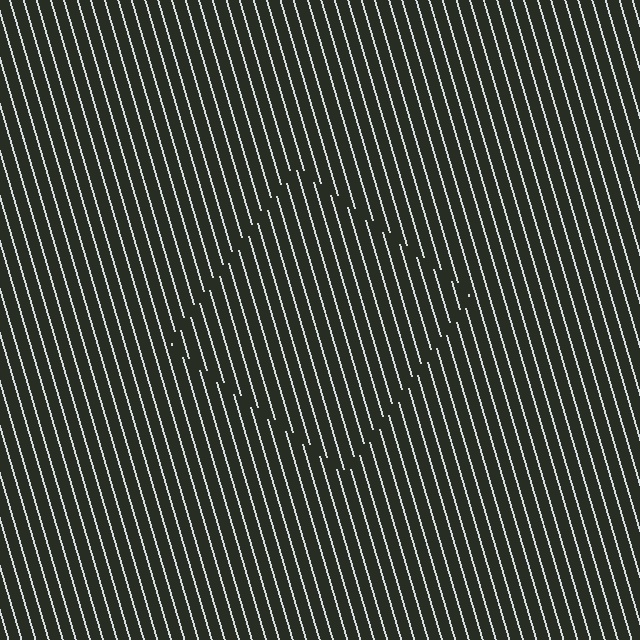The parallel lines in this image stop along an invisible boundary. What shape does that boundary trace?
An illusory square. The interior of the shape contains the same grating, shifted by half a period — the contour is defined by the phase discontinuity where line-ends from the inner and outer gratings abut.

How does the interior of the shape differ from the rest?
The interior of the shape contains the same grating, shifted by half a period — the contour is defined by the phase discontinuity where line-ends from the inner and outer gratings abut.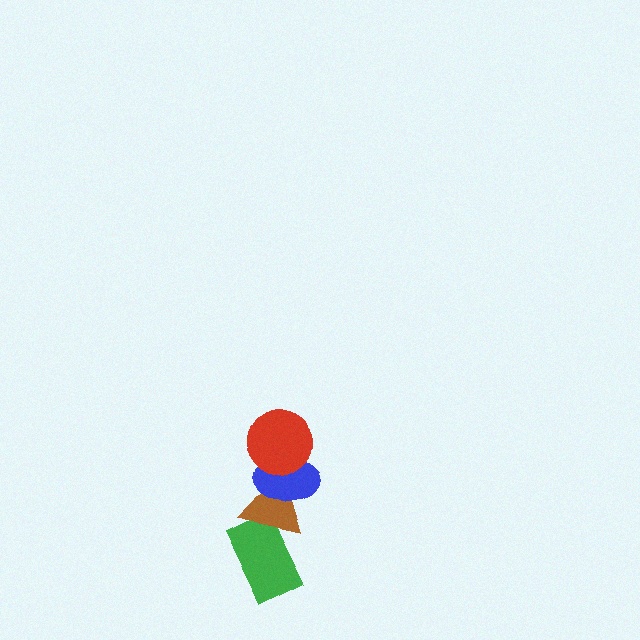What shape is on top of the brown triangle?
The blue ellipse is on top of the brown triangle.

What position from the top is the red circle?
The red circle is 1st from the top.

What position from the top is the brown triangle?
The brown triangle is 3rd from the top.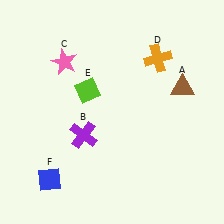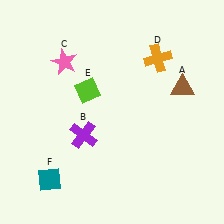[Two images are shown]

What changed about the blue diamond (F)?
In Image 1, F is blue. In Image 2, it changed to teal.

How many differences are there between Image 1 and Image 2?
There is 1 difference between the two images.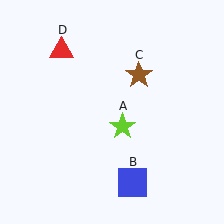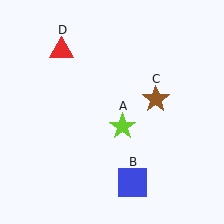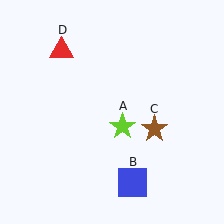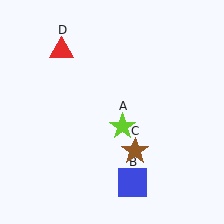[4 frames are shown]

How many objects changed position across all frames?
1 object changed position: brown star (object C).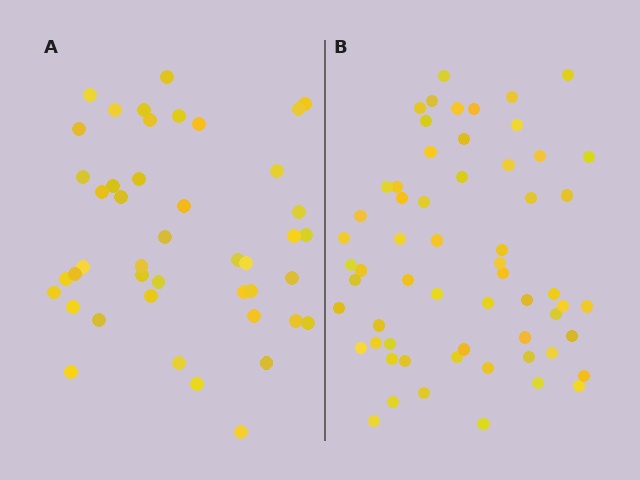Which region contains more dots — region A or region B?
Region B (the right region) has more dots.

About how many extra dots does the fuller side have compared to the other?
Region B has approximately 15 more dots than region A.